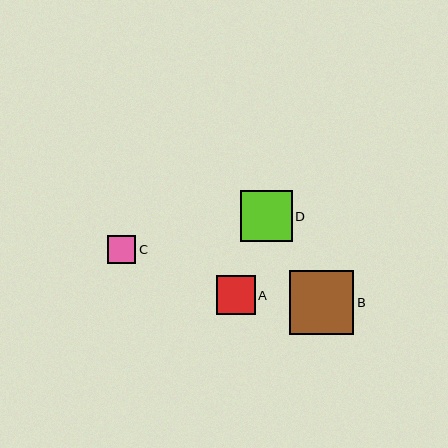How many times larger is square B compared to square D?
Square B is approximately 1.2 times the size of square D.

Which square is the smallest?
Square C is the smallest with a size of approximately 28 pixels.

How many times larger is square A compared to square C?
Square A is approximately 1.4 times the size of square C.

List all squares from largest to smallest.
From largest to smallest: B, D, A, C.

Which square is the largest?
Square B is the largest with a size of approximately 64 pixels.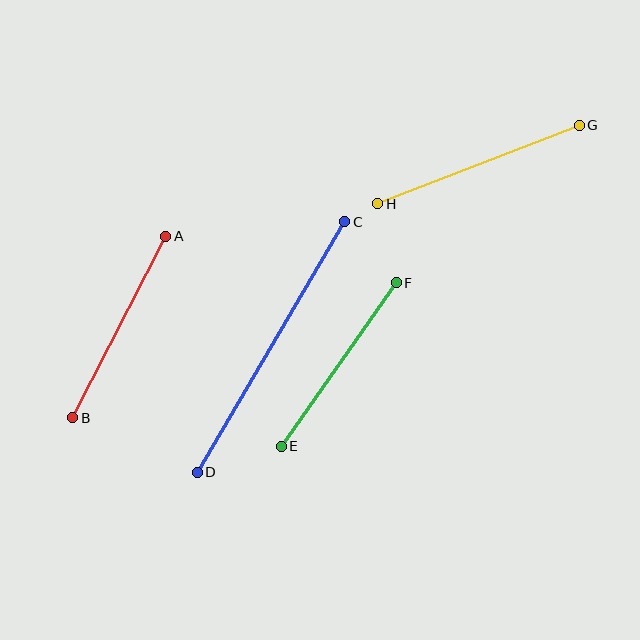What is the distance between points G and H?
The distance is approximately 216 pixels.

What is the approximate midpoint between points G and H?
The midpoint is at approximately (479, 165) pixels.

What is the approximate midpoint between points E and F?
The midpoint is at approximately (339, 364) pixels.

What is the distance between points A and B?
The distance is approximately 204 pixels.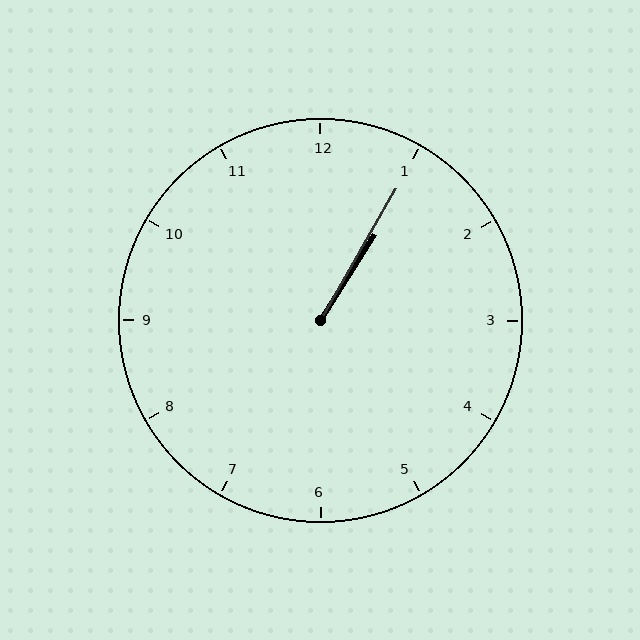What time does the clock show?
1:05.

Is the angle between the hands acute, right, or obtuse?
It is acute.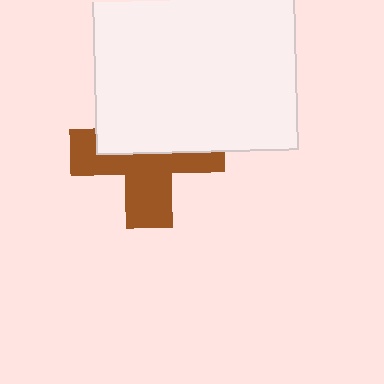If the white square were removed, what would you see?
You would see the complete brown cross.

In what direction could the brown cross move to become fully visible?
The brown cross could move down. That would shift it out from behind the white square entirely.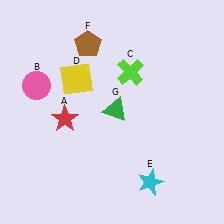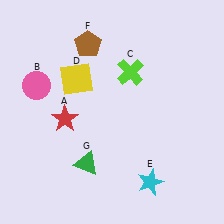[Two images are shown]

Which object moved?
The green triangle (G) moved down.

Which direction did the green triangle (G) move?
The green triangle (G) moved down.